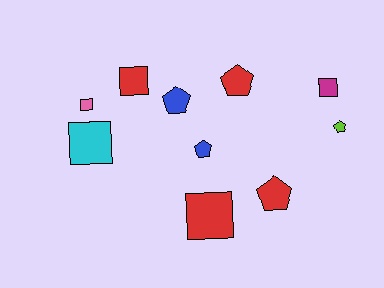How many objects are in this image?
There are 10 objects.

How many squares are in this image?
There are 5 squares.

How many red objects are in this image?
There are 4 red objects.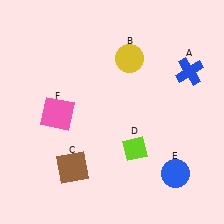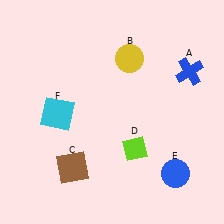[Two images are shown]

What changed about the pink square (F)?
In Image 1, F is pink. In Image 2, it changed to cyan.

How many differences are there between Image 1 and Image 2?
There is 1 difference between the two images.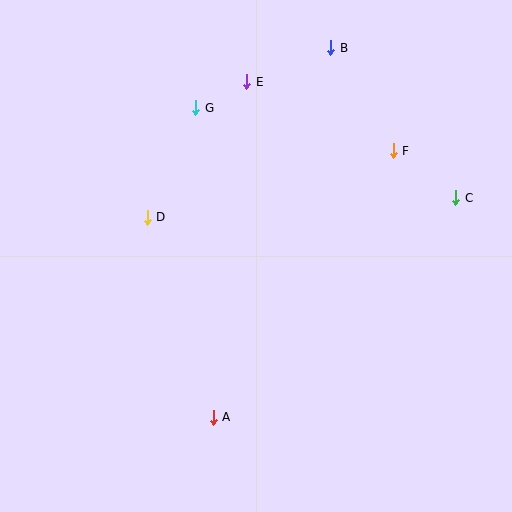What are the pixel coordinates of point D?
Point D is at (147, 217).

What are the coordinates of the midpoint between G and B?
The midpoint between G and B is at (263, 78).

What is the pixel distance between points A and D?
The distance between A and D is 211 pixels.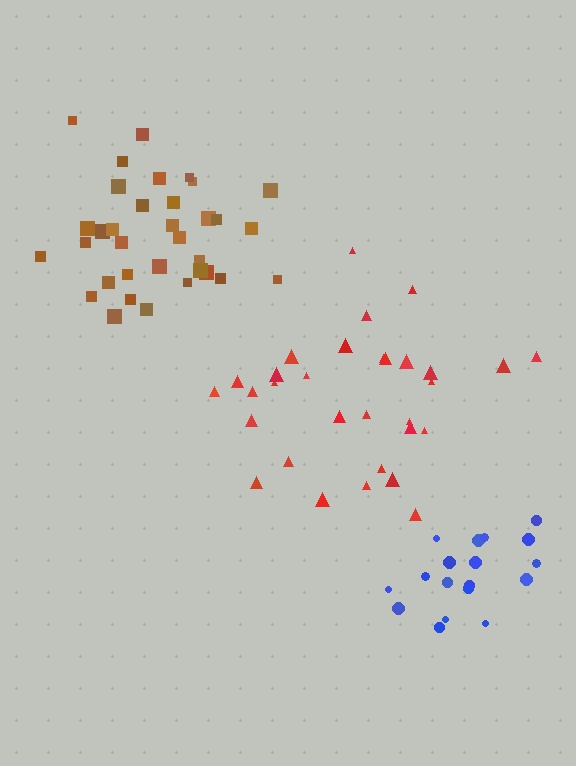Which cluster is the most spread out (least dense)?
Red.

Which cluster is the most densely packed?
Brown.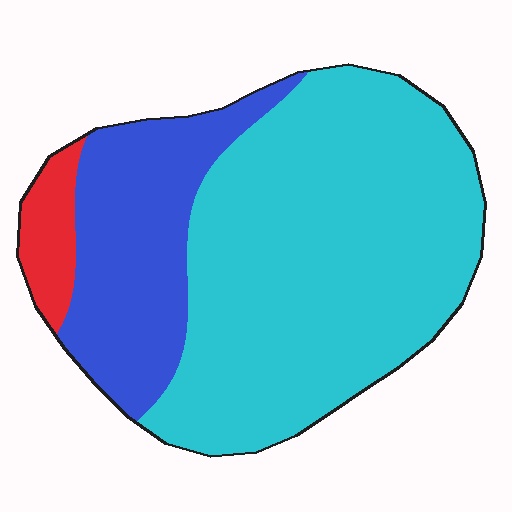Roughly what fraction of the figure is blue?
Blue covers around 25% of the figure.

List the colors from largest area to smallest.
From largest to smallest: cyan, blue, red.